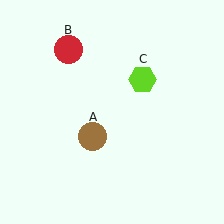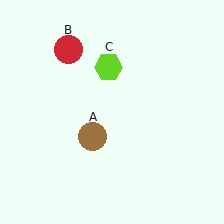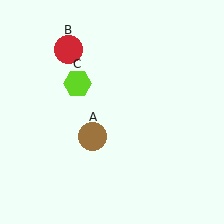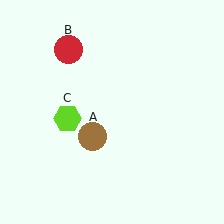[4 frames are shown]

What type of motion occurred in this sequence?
The lime hexagon (object C) rotated counterclockwise around the center of the scene.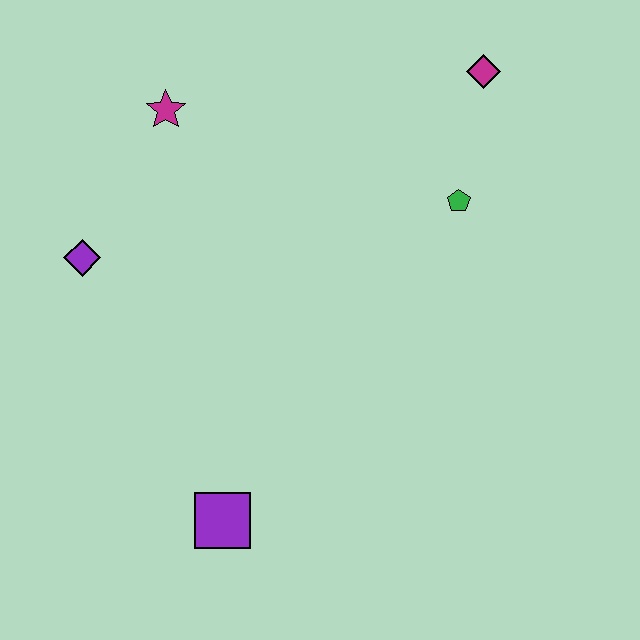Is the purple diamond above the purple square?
Yes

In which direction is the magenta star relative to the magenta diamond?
The magenta star is to the left of the magenta diamond.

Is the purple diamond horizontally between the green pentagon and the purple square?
No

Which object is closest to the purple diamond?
The magenta star is closest to the purple diamond.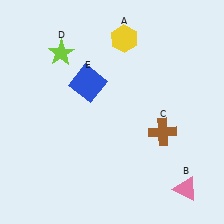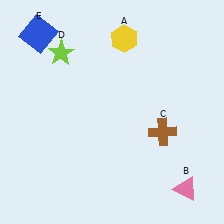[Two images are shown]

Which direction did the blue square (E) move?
The blue square (E) moved left.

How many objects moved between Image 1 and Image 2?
1 object moved between the two images.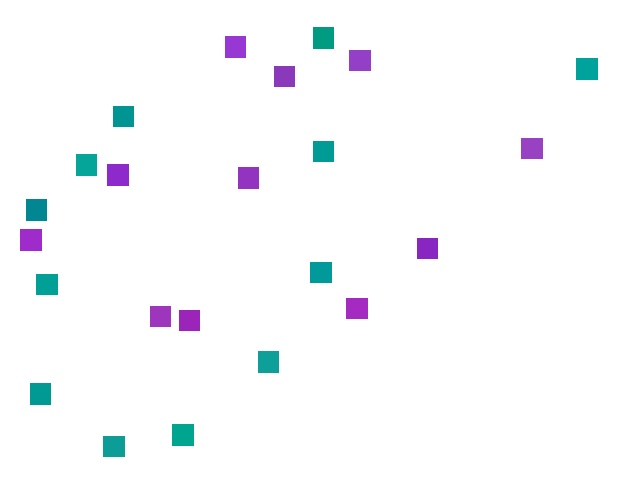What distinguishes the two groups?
There are 2 groups: one group of teal squares (12) and one group of purple squares (11).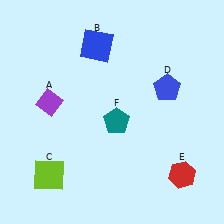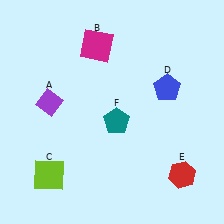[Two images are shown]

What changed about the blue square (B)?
In Image 1, B is blue. In Image 2, it changed to magenta.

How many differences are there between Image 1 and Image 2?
There is 1 difference between the two images.